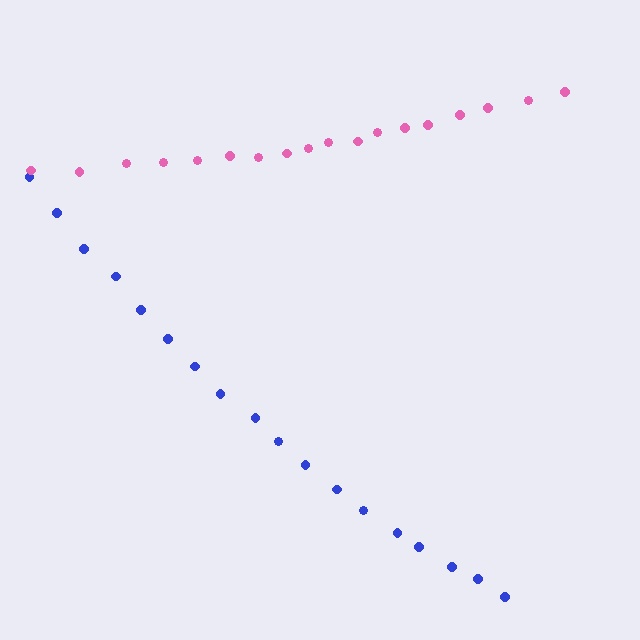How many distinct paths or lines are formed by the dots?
There are 2 distinct paths.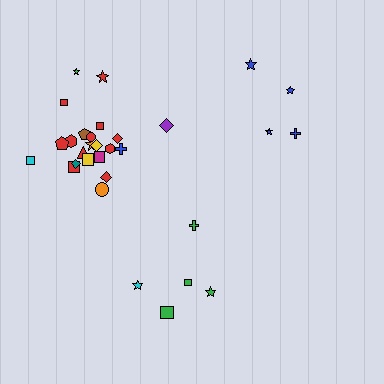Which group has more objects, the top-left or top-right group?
The top-left group.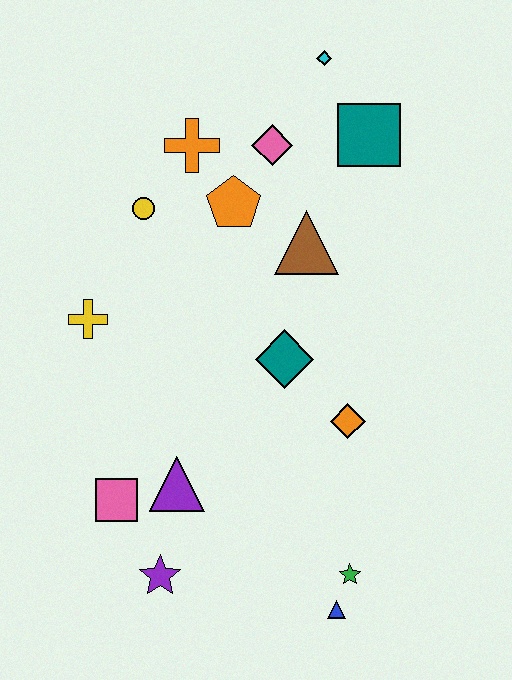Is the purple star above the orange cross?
No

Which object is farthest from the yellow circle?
The blue triangle is farthest from the yellow circle.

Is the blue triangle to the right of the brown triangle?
Yes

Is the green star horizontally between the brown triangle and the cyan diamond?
No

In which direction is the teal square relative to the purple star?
The teal square is above the purple star.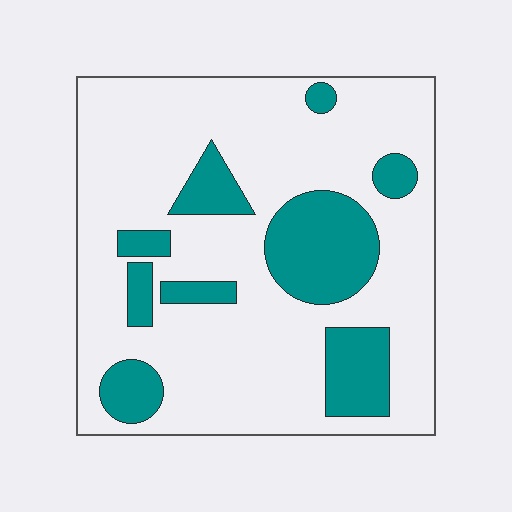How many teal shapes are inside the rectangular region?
9.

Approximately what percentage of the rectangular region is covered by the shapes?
Approximately 25%.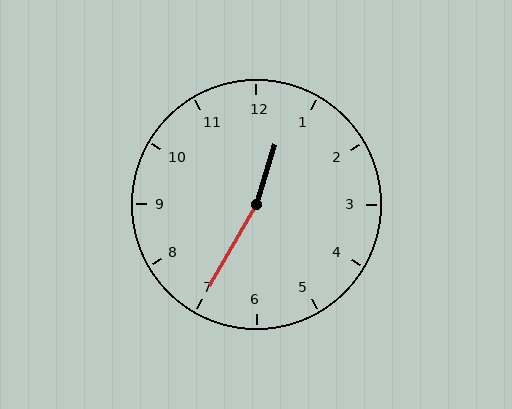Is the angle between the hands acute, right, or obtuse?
It is obtuse.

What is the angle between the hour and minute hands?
Approximately 168 degrees.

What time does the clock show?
12:35.